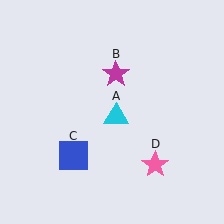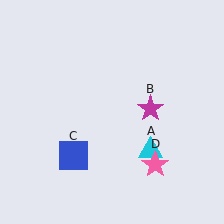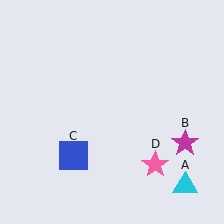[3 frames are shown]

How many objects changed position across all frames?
2 objects changed position: cyan triangle (object A), magenta star (object B).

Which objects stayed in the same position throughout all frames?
Blue square (object C) and pink star (object D) remained stationary.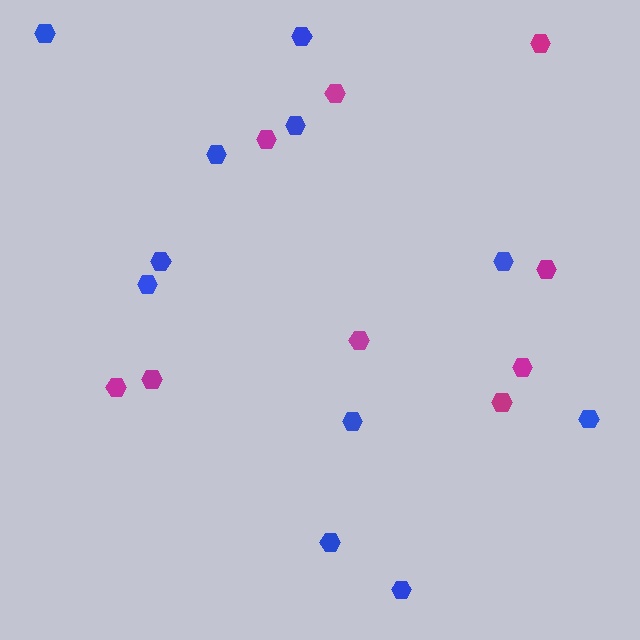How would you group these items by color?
There are 2 groups: one group of blue hexagons (11) and one group of magenta hexagons (9).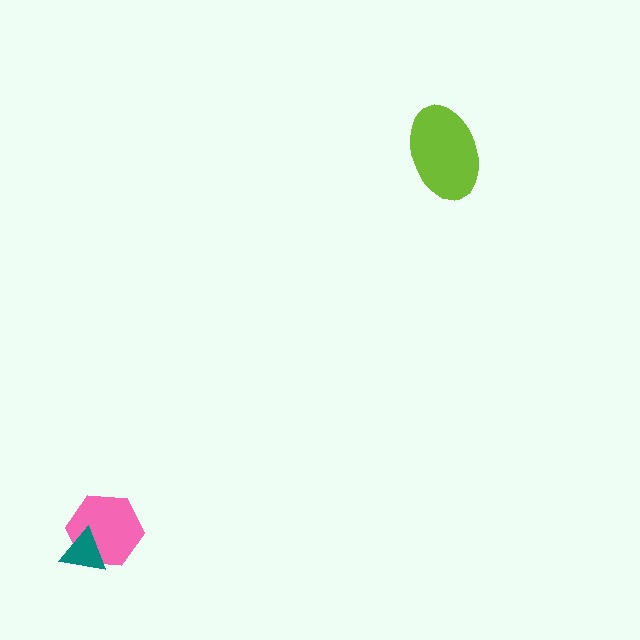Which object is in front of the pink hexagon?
The teal triangle is in front of the pink hexagon.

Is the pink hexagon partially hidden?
Yes, it is partially covered by another shape.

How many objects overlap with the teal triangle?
1 object overlaps with the teal triangle.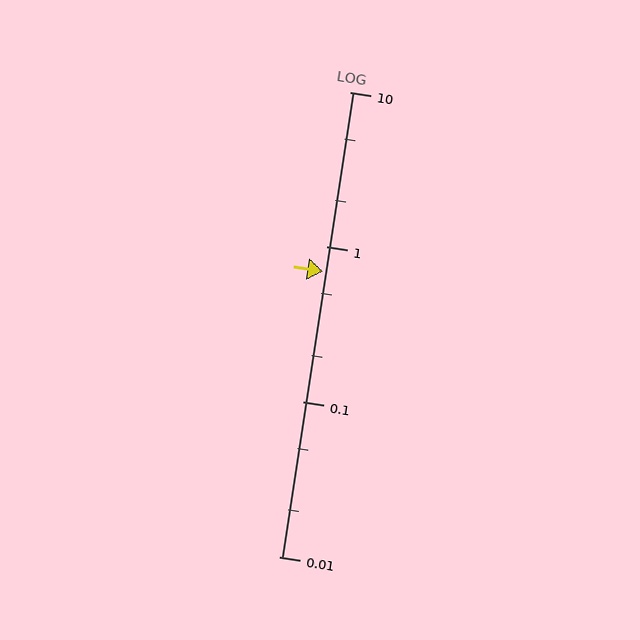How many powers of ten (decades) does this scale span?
The scale spans 3 decades, from 0.01 to 10.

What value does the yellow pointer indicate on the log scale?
The pointer indicates approximately 0.69.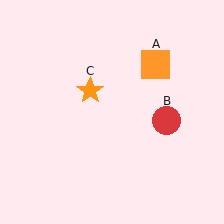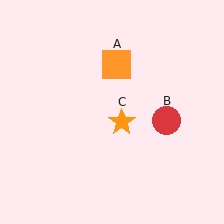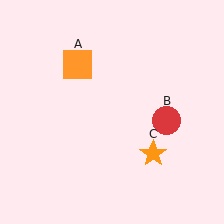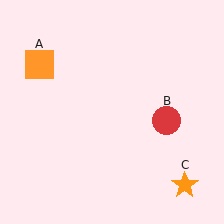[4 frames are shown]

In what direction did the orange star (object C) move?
The orange star (object C) moved down and to the right.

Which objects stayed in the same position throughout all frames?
Red circle (object B) remained stationary.